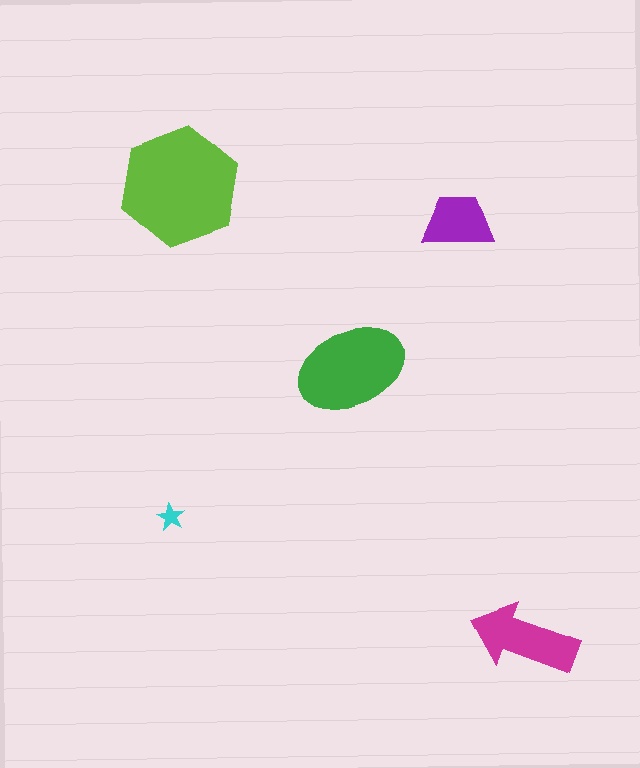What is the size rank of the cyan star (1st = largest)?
5th.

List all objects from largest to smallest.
The lime hexagon, the green ellipse, the magenta arrow, the purple trapezoid, the cyan star.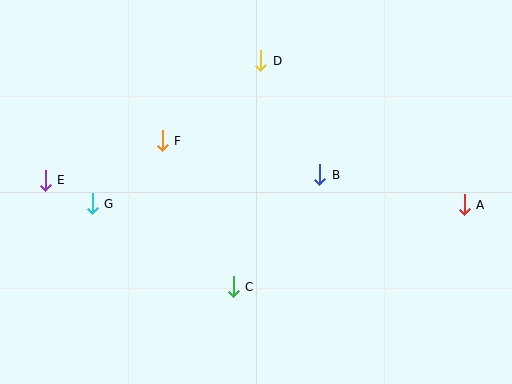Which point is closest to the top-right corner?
Point A is closest to the top-right corner.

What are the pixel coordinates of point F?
Point F is at (162, 141).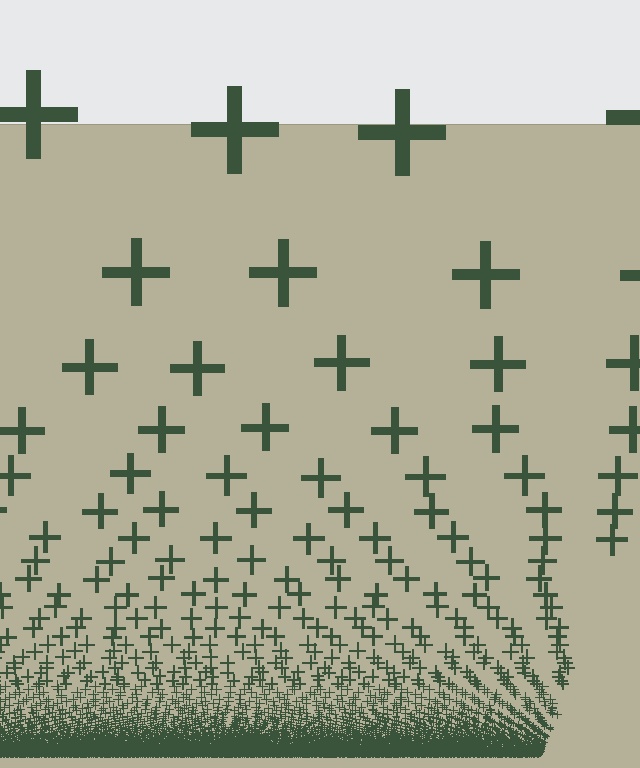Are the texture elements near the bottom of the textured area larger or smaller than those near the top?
Smaller. The gradient is inverted — elements near the bottom are smaller and denser.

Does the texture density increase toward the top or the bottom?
Density increases toward the bottom.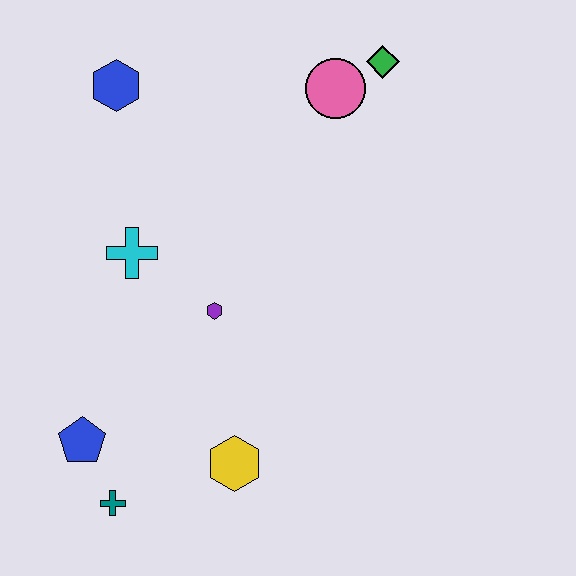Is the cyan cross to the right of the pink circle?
No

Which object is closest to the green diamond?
The pink circle is closest to the green diamond.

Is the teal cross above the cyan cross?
No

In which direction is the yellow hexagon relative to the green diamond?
The yellow hexagon is below the green diamond.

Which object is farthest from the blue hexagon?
The teal cross is farthest from the blue hexagon.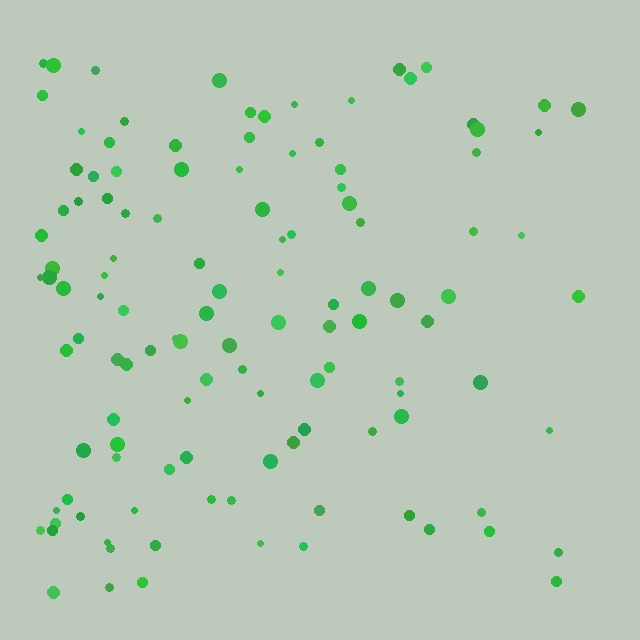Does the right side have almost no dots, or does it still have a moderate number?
Still a moderate number, just noticeably fewer than the left.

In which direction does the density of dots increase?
From right to left, with the left side densest.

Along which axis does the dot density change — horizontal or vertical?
Horizontal.